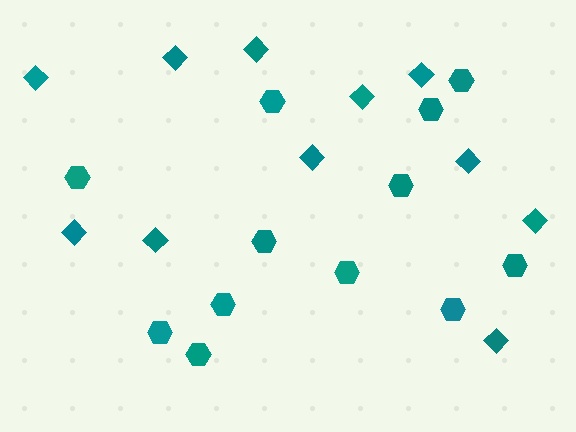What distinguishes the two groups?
There are 2 groups: one group of hexagons (12) and one group of diamonds (11).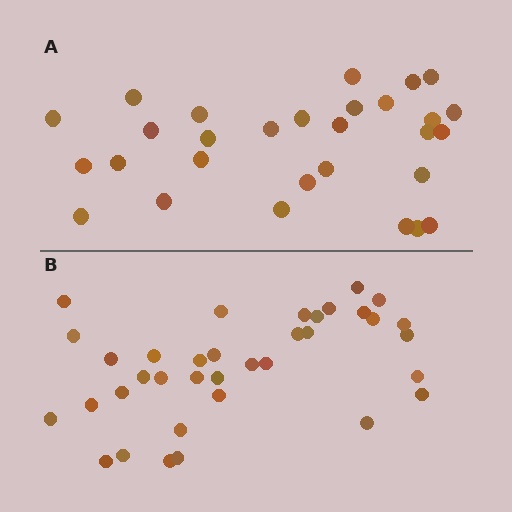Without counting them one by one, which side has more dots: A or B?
Region B (the bottom region) has more dots.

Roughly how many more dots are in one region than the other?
Region B has roughly 8 or so more dots than region A.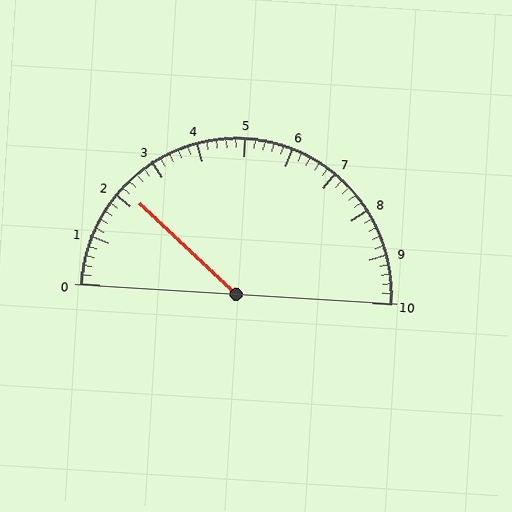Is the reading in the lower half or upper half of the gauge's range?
The reading is in the lower half of the range (0 to 10).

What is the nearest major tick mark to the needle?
The nearest major tick mark is 2.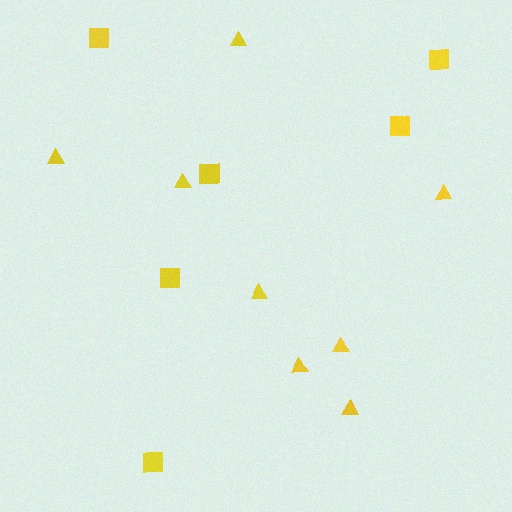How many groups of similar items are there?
There are 2 groups: one group of triangles (8) and one group of squares (6).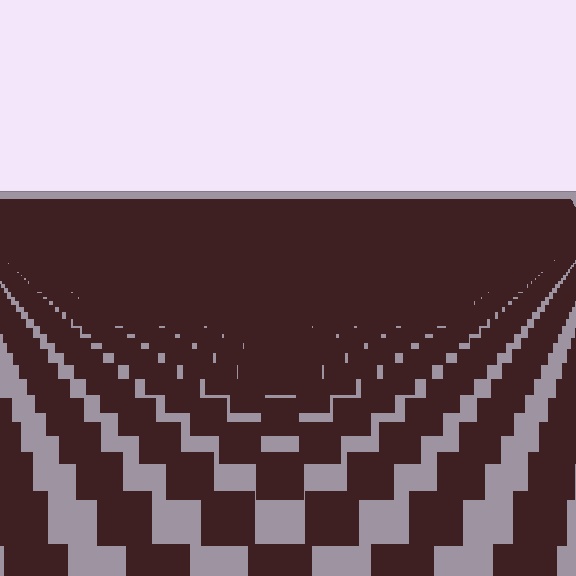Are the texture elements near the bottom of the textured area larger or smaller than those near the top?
Larger. Near the bottom, elements are closer to the viewer and appear at a bigger on-screen size.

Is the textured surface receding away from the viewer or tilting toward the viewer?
The surface is receding away from the viewer. Texture elements get smaller and denser toward the top.